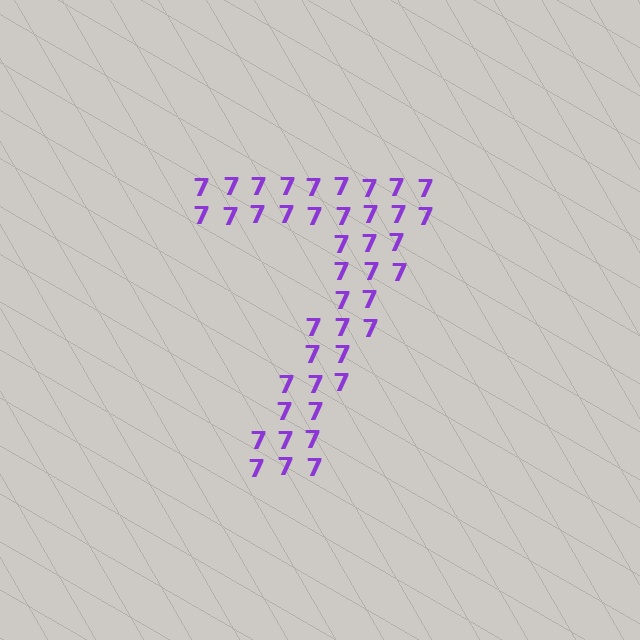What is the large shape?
The large shape is the digit 7.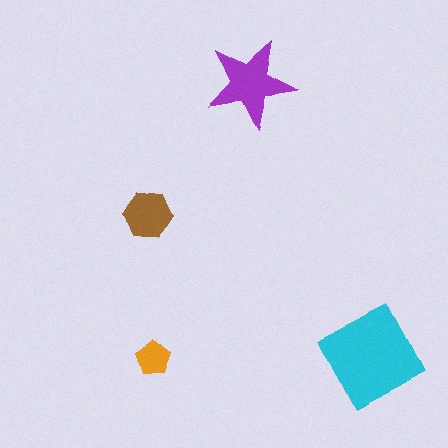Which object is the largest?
The cyan diamond.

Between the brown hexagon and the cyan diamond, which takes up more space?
The cyan diamond.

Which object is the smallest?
The orange pentagon.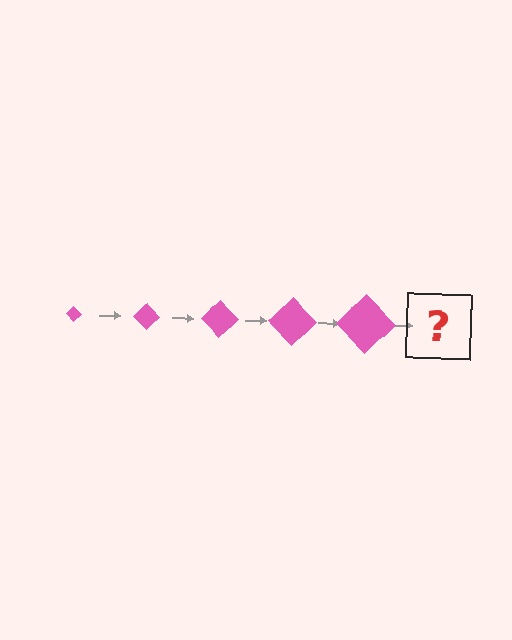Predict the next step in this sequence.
The next step is a pink diamond, larger than the previous one.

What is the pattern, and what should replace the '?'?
The pattern is that the diamond gets progressively larger each step. The '?' should be a pink diamond, larger than the previous one.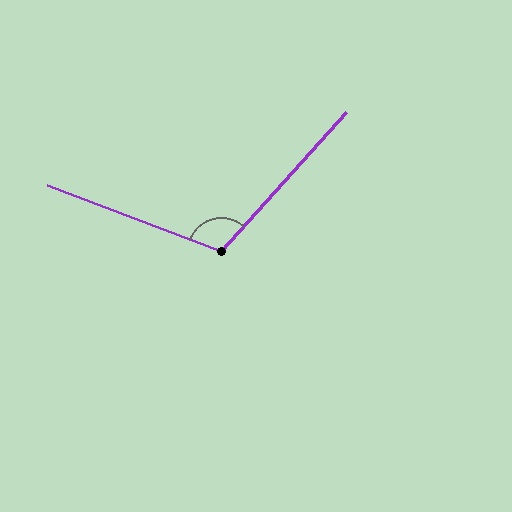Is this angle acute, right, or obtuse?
It is obtuse.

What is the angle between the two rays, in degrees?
Approximately 111 degrees.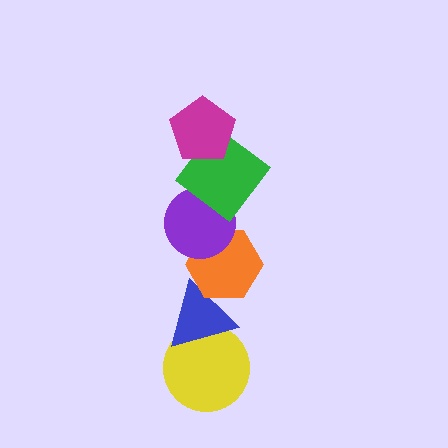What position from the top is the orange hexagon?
The orange hexagon is 4th from the top.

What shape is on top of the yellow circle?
The blue triangle is on top of the yellow circle.